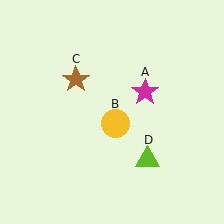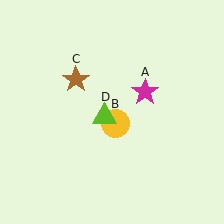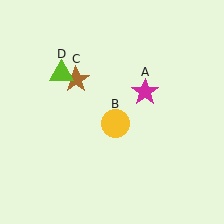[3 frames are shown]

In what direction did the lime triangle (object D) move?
The lime triangle (object D) moved up and to the left.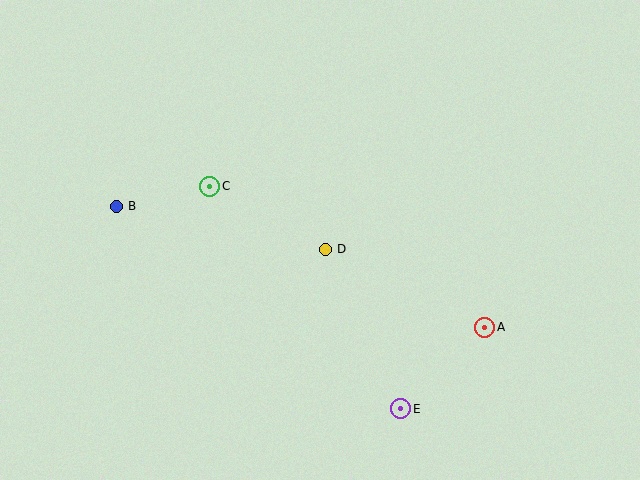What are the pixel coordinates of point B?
Point B is at (116, 206).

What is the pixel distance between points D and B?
The distance between D and B is 214 pixels.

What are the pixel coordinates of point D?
Point D is at (325, 249).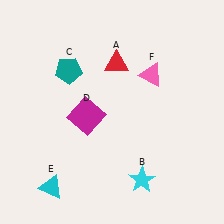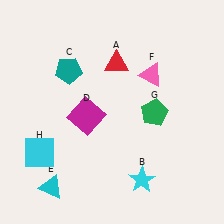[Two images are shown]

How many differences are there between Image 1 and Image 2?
There are 2 differences between the two images.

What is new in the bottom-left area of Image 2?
A cyan square (H) was added in the bottom-left area of Image 2.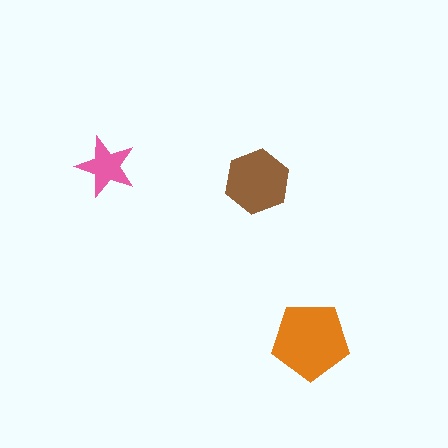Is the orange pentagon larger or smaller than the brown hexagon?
Larger.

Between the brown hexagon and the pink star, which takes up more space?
The brown hexagon.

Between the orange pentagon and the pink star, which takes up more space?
The orange pentagon.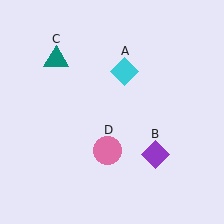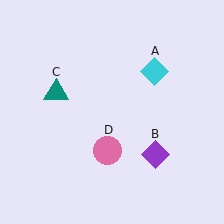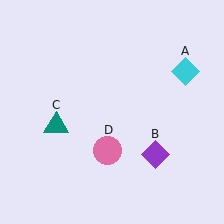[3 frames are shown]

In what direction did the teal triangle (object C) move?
The teal triangle (object C) moved down.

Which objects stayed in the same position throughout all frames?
Purple diamond (object B) and pink circle (object D) remained stationary.